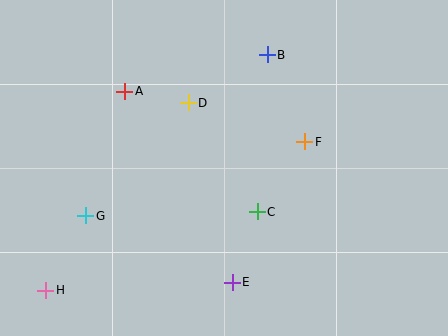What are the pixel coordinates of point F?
Point F is at (305, 142).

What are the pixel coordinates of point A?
Point A is at (125, 91).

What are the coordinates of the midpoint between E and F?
The midpoint between E and F is at (269, 212).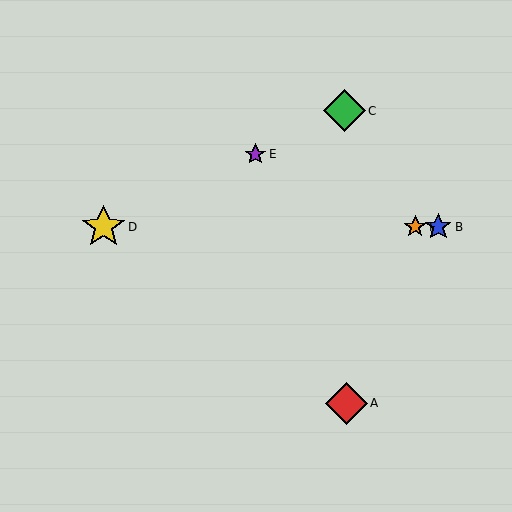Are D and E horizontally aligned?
No, D is at y≈227 and E is at y≈154.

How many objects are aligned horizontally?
3 objects (B, D, F) are aligned horizontally.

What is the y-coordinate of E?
Object E is at y≈154.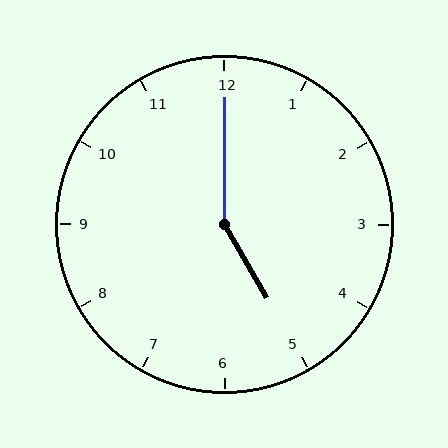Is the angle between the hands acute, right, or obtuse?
It is obtuse.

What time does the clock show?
5:00.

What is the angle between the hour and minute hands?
Approximately 150 degrees.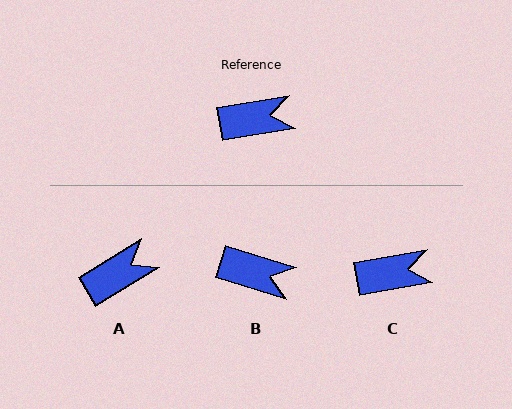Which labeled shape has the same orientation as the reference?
C.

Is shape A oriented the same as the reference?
No, it is off by about 22 degrees.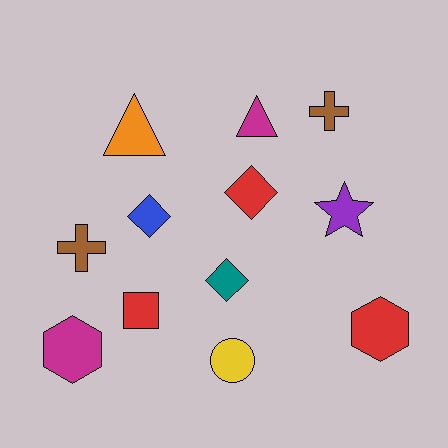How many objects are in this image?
There are 12 objects.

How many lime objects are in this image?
There are no lime objects.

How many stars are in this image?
There is 1 star.